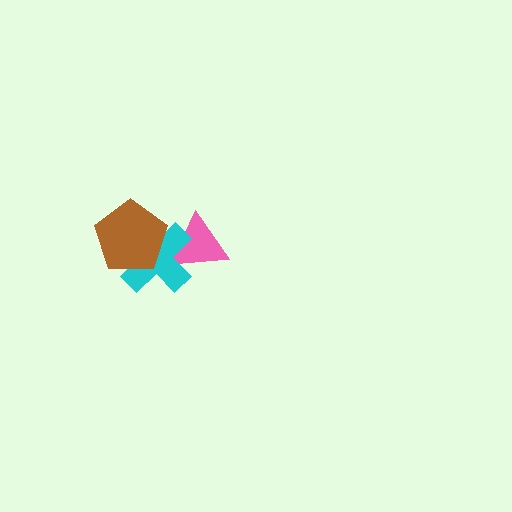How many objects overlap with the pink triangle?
1 object overlaps with the pink triangle.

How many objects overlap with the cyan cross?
2 objects overlap with the cyan cross.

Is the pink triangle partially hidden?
Yes, it is partially covered by another shape.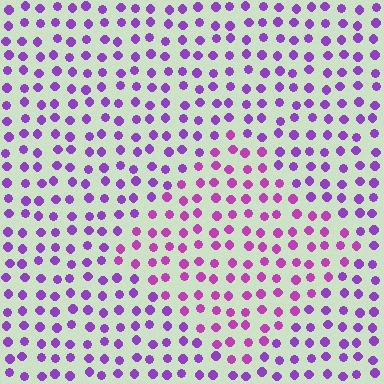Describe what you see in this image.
The image is filled with small purple elements in a uniform arrangement. A diamond-shaped region is visible where the elements are tinted to a slightly different hue, forming a subtle color boundary.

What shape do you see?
I see a diamond.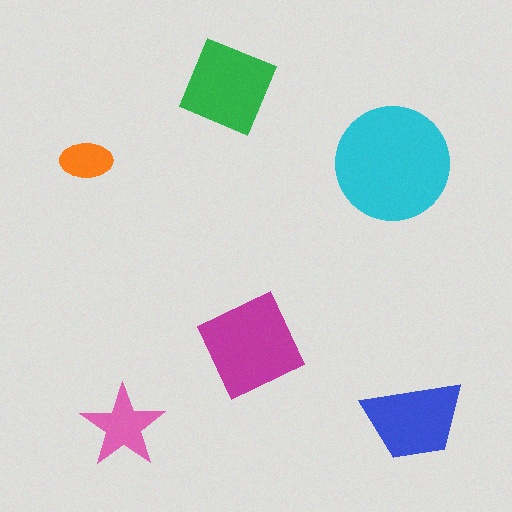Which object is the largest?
The cyan circle.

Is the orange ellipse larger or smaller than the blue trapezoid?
Smaller.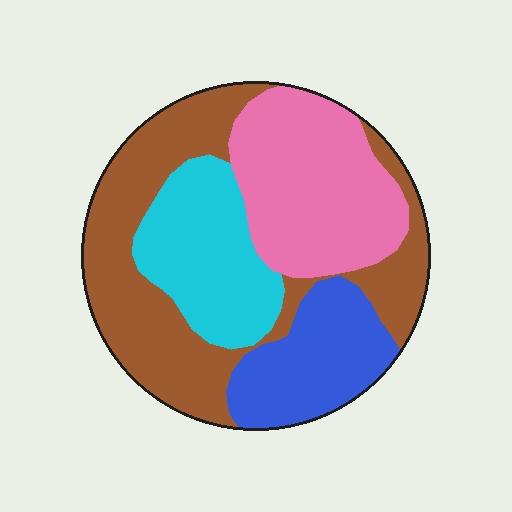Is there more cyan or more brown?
Brown.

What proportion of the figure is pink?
Pink takes up between a sixth and a third of the figure.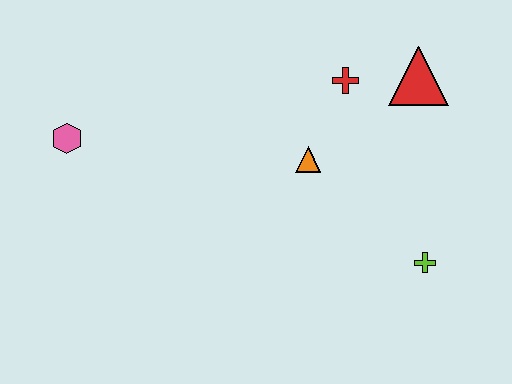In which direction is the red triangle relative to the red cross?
The red triangle is to the right of the red cross.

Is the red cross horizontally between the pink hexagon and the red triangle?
Yes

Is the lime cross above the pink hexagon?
No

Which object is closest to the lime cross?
The orange triangle is closest to the lime cross.